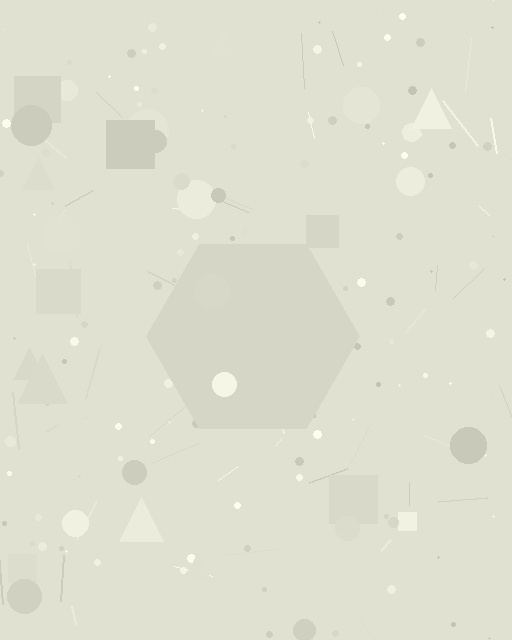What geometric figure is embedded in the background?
A hexagon is embedded in the background.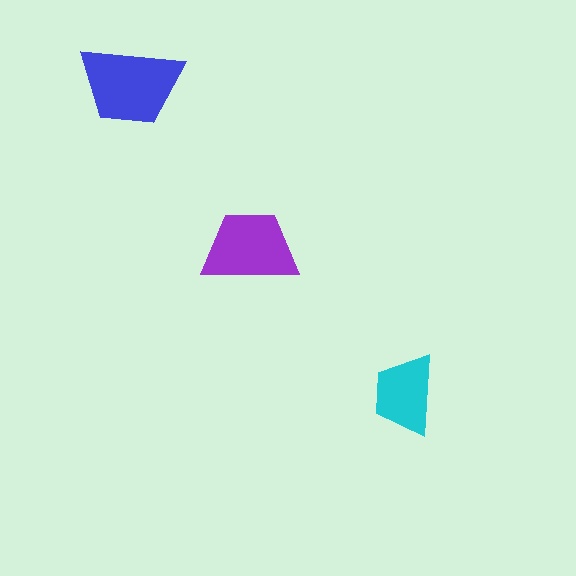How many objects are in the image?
There are 3 objects in the image.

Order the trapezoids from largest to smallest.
the blue one, the purple one, the cyan one.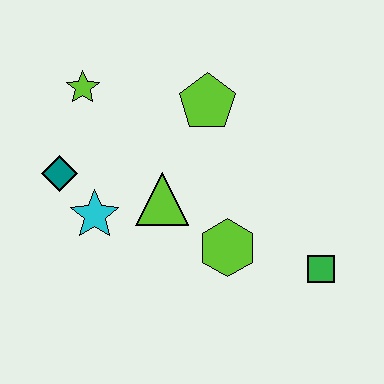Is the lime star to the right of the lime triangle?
No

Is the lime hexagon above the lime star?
No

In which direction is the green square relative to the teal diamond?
The green square is to the right of the teal diamond.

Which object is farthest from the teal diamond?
The green square is farthest from the teal diamond.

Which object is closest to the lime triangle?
The cyan star is closest to the lime triangle.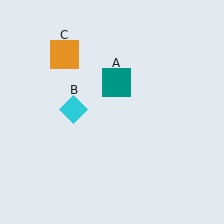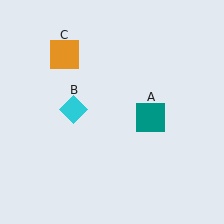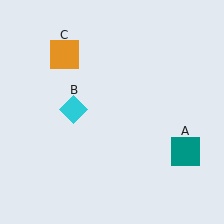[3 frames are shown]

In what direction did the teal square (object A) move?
The teal square (object A) moved down and to the right.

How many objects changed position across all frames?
1 object changed position: teal square (object A).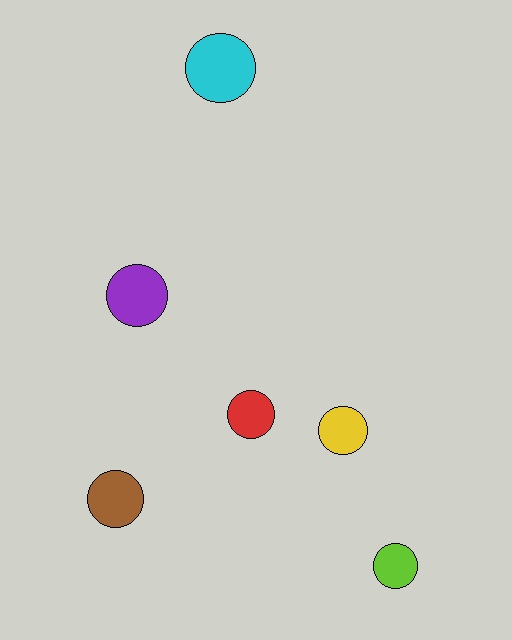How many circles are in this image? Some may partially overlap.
There are 6 circles.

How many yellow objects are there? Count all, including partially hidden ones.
There is 1 yellow object.